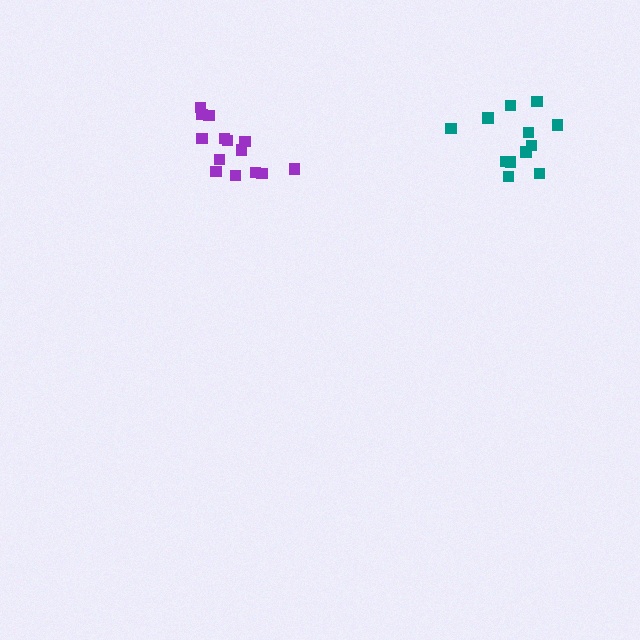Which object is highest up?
The purple cluster is topmost.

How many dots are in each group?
Group 1: 12 dots, Group 2: 14 dots (26 total).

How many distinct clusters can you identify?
There are 2 distinct clusters.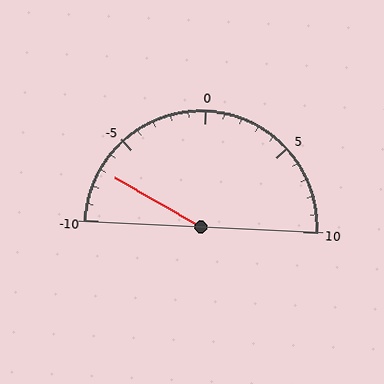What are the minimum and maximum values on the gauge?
The gauge ranges from -10 to 10.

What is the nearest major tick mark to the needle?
The nearest major tick mark is -5.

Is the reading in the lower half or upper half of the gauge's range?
The reading is in the lower half of the range (-10 to 10).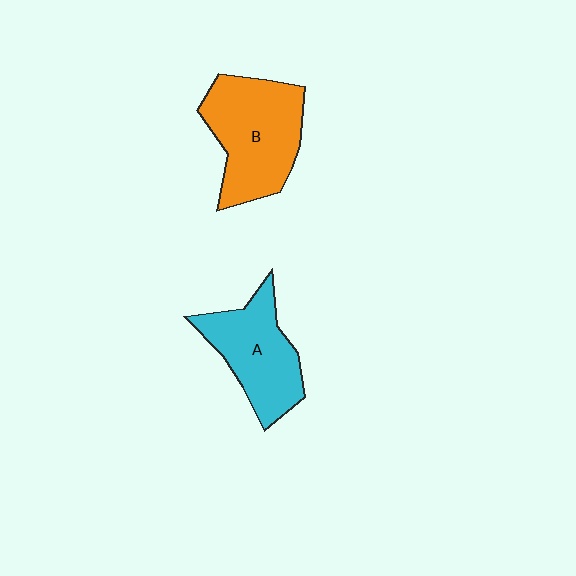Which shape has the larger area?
Shape B (orange).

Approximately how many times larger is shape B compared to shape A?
Approximately 1.2 times.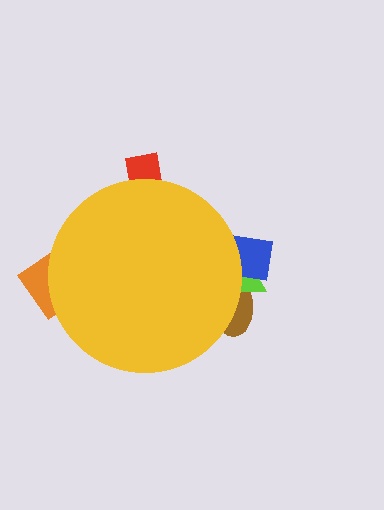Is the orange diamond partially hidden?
Yes, the orange diamond is partially hidden behind the yellow circle.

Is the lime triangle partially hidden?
Yes, the lime triangle is partially hidden behind the yellow circle.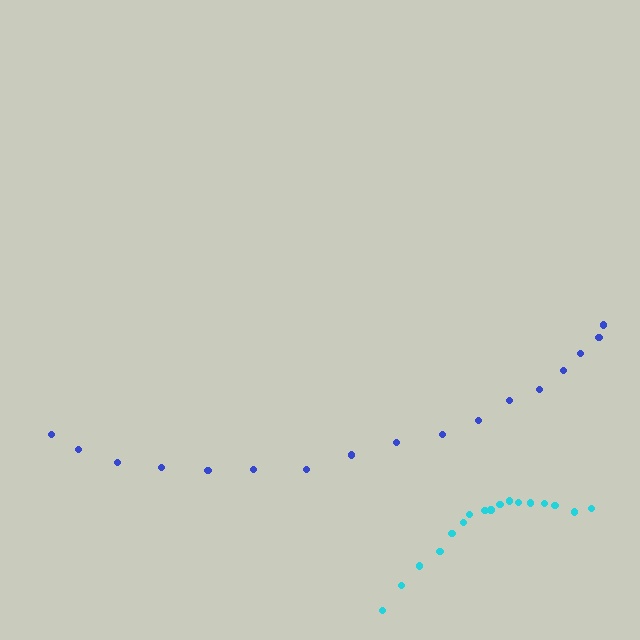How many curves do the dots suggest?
There are 2 distinct paths.